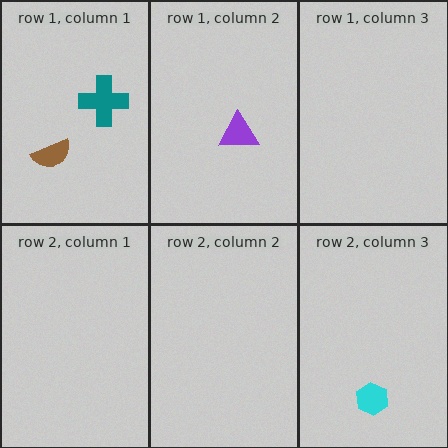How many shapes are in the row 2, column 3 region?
1.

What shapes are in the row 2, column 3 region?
The cyan hexagon.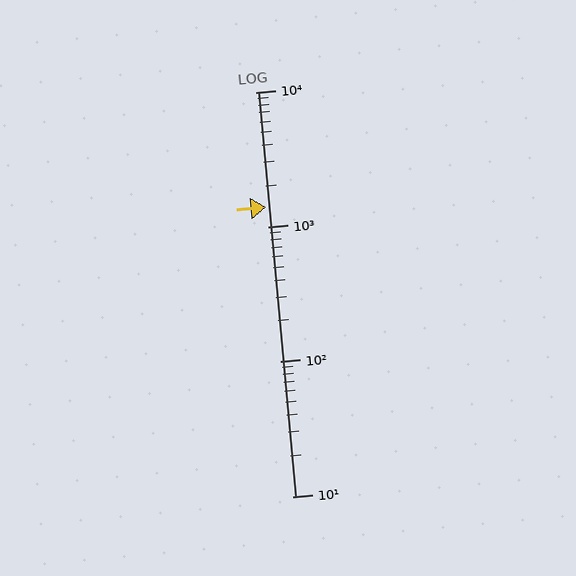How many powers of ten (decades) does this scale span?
The scale spans 3 decades, from 10 to 10000.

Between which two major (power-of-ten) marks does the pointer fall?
The pointer is between 1000 and 10000.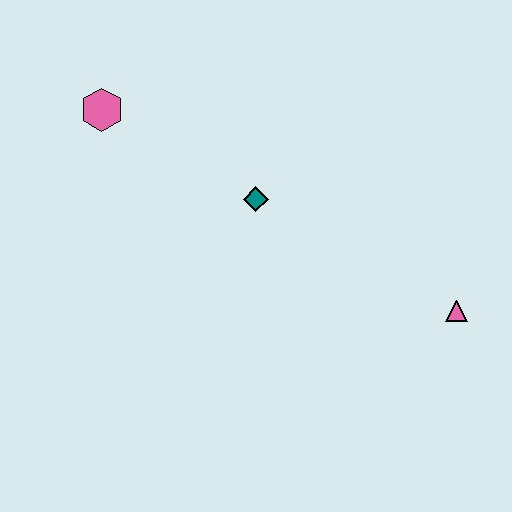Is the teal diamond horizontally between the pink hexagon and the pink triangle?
Yes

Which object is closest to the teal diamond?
The pink hexagon is closest to the teal diamond.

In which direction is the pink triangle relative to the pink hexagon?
The pink triangle is to the right of the pink hexagon.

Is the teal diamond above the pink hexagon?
No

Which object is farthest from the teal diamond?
The pink triangle is farthest from the teal diamond.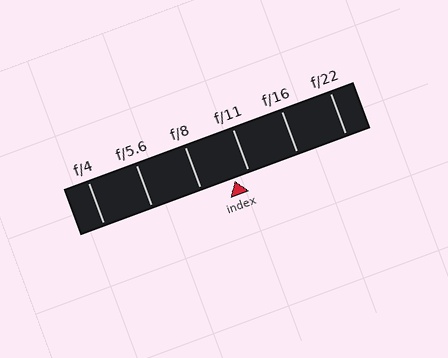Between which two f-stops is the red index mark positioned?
The index mark is between f/8 and f/11.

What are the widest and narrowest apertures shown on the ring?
The widest aperture shown is f/4 and the narrowest is f/22.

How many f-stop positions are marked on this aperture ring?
There are 6 f-stop positions marked.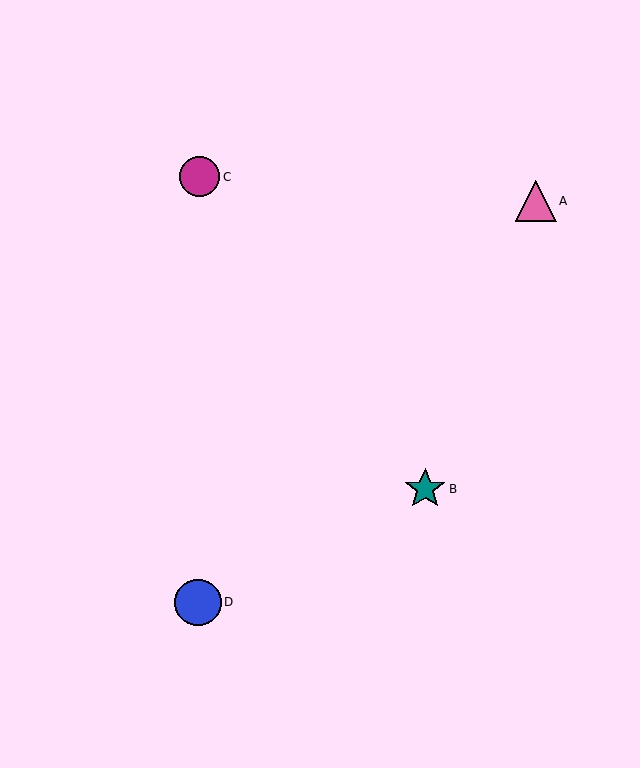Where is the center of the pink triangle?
The center of the pink triangle is at (536, 201).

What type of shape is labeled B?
Shape B is a teal star.